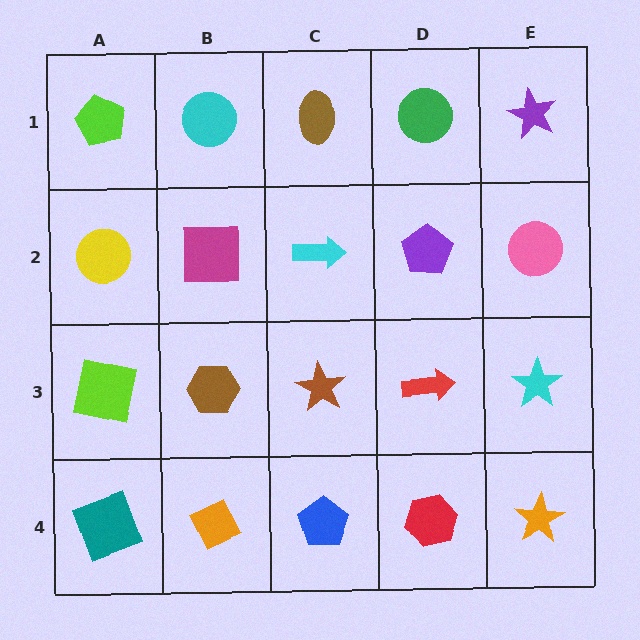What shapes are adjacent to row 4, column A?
A lime square (row 3, column A), an orange diamond (row 4, column B).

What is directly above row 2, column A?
A lime pentagon.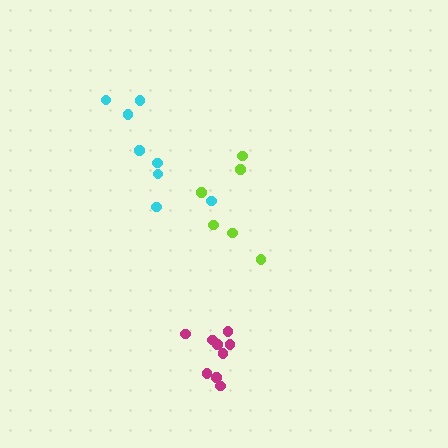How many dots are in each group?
Group 1: 9 dots, Group 2: 6 dots, Group 3: 8 dots (23 total).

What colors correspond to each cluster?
The clusters are colored: magenta, lime, cyan.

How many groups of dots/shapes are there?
There are 3 groups.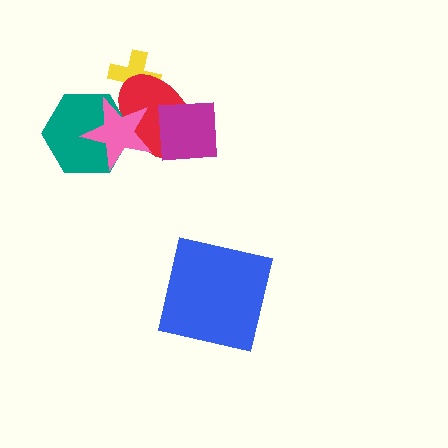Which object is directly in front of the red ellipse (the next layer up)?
The magenta square is directly in front of the red ellipse.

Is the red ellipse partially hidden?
Yes, it is partially covered by another shape.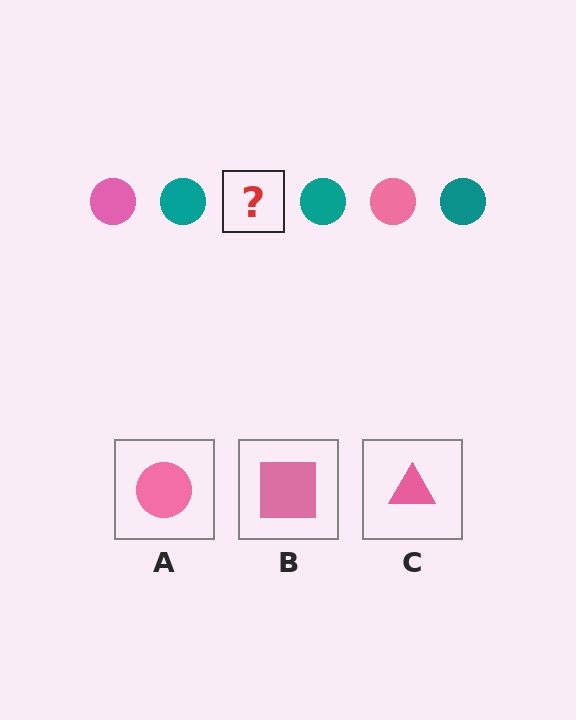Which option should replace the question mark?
Option A.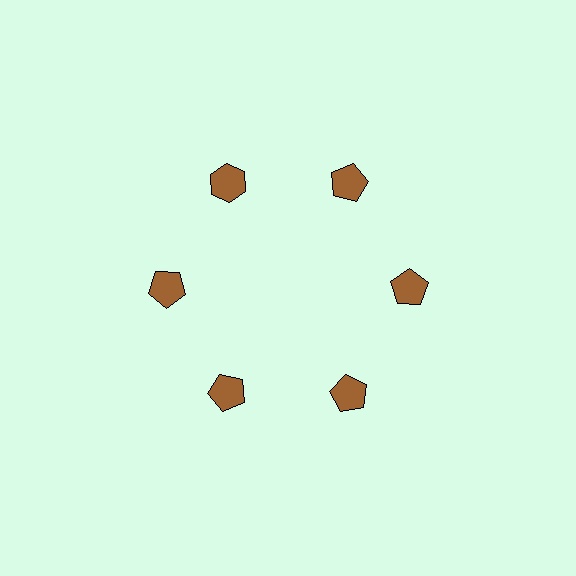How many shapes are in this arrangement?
There are 6 shapes arranged in a ring pattern.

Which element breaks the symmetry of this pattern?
The brown hexagon at roughly the 11 o'clock position breaks the symmetry. All other shapes are brown pentagons.